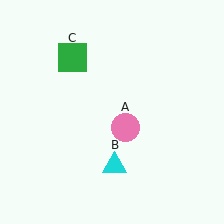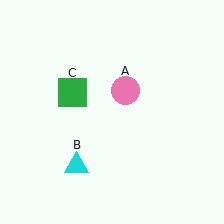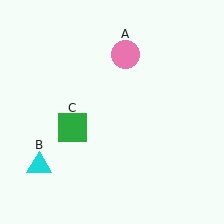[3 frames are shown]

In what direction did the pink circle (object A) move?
The pink circle (object A) moved up.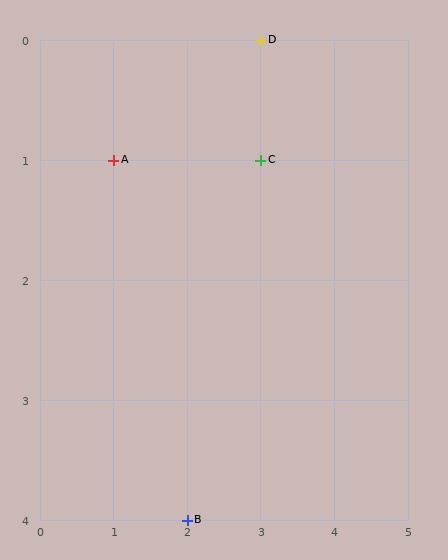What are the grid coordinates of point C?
Point C is at grid coordinates (3, 1).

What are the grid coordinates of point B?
Point B is at grid coordinates (2, 4).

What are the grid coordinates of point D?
Point D is at grid coordinates (3, 0).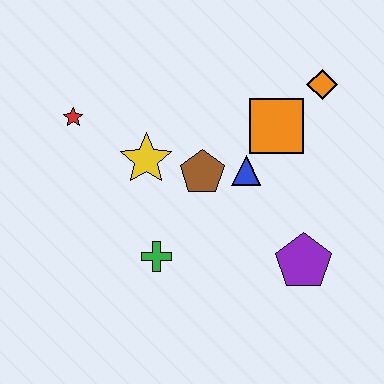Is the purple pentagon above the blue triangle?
No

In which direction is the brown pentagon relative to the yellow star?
The brown pentagon is to the right of the yellow star.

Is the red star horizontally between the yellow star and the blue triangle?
No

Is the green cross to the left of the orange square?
Yes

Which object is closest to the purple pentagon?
The blue triangle is closest to the purple pentagon.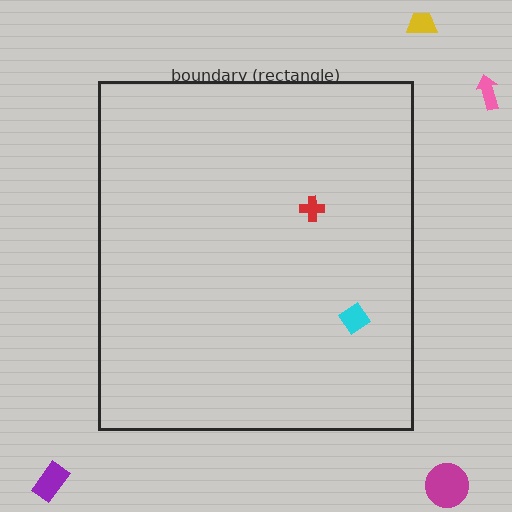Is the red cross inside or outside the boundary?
Inside.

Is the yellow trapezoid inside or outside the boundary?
Outside.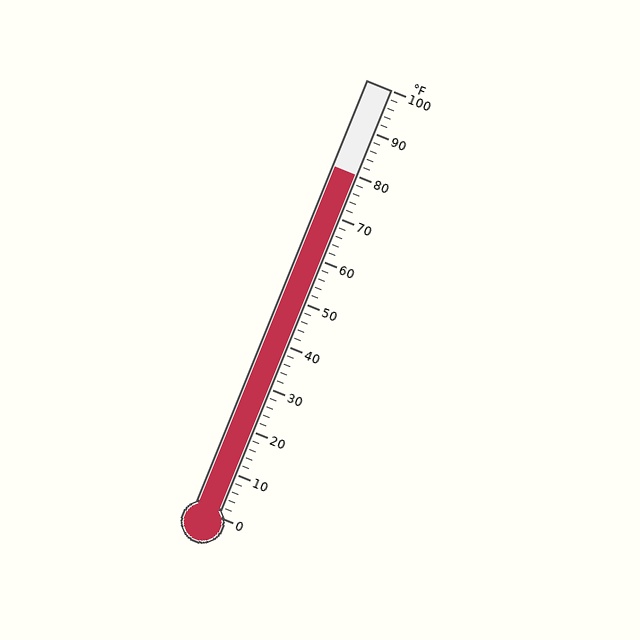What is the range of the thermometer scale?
The thermometer scale ranges from 0°F to 100°F.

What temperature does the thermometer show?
The thermometer shows approximately 80°F.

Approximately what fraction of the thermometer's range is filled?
The thermometer is filled to approximately 80% of its range.